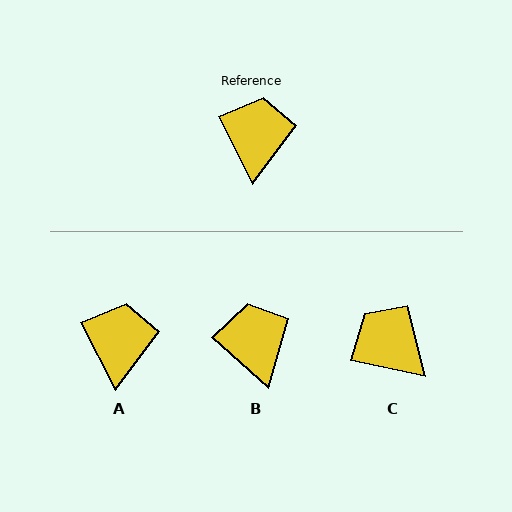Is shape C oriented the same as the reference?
No, it is off by about 51 degrees.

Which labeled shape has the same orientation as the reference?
A.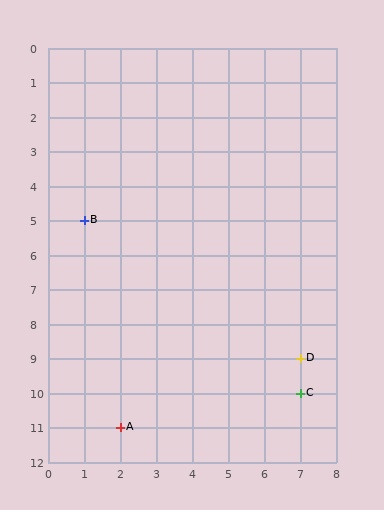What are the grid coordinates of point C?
Point C is at grid coordinates (7, 10).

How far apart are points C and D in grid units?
Points C and D are 1 row apart.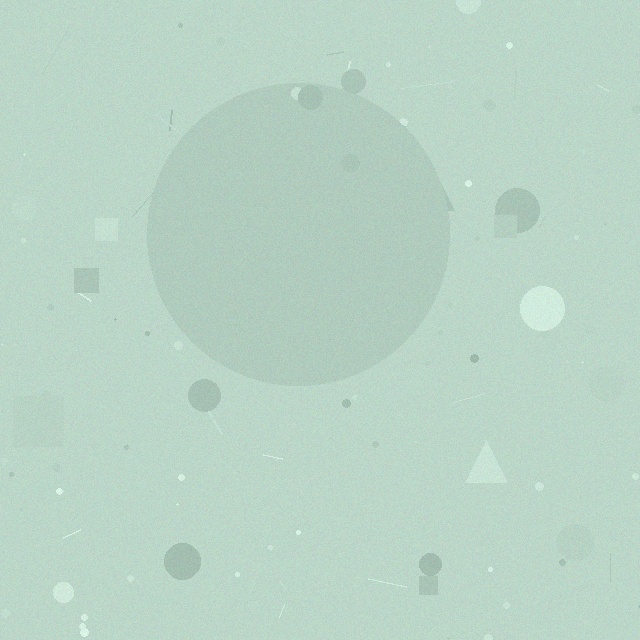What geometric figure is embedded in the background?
A circle is embedded in the background.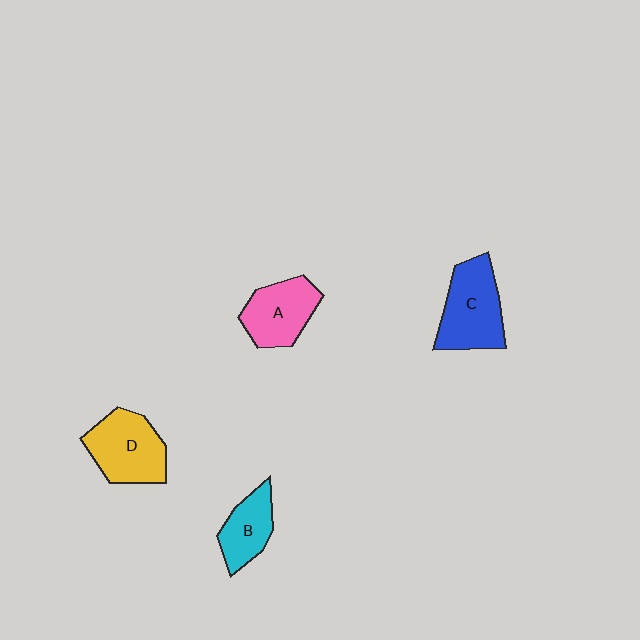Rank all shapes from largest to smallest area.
From largest to smallest: C (blue), D (yellow), A (pink), B (cyan).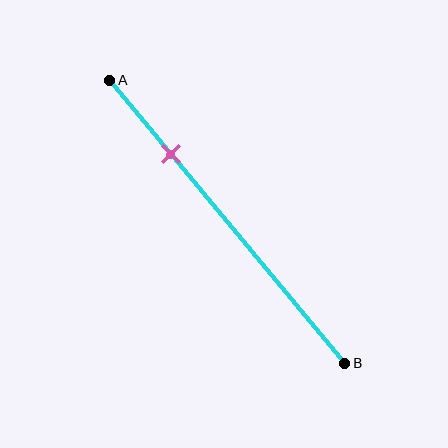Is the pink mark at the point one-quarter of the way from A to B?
Yes, the mark is approximately at the one-quarter point.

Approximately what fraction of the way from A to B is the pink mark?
The pink mark is approximately 25% of the way from A to B.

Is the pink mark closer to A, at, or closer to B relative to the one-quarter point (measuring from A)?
The pink mark is approximately at the one-quarter point of segment AB.